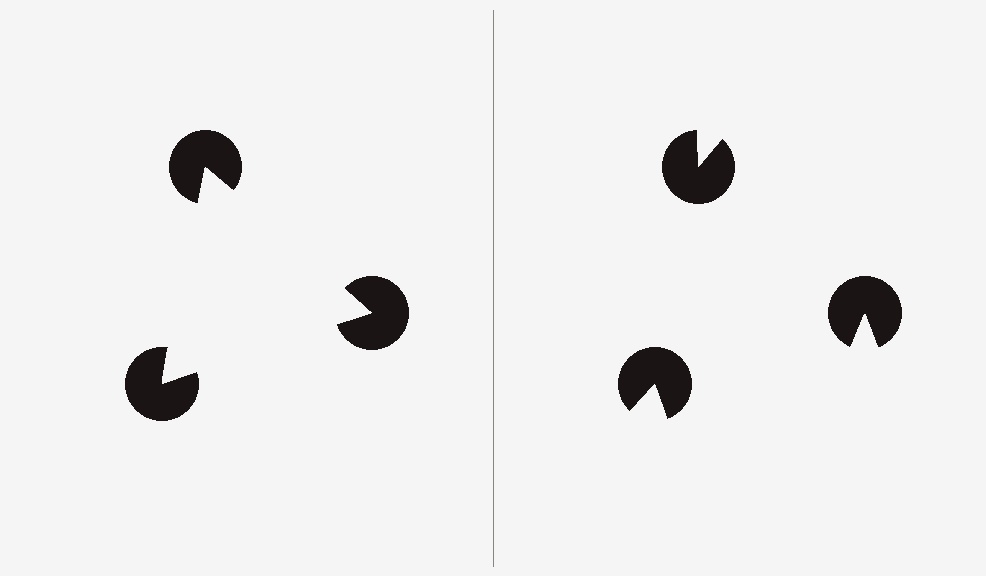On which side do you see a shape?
An illusory triangle appears on the left side. On the right side the wedge cuts are rotated, so no coherent shape forms.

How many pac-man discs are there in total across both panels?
6 — 3 on each side.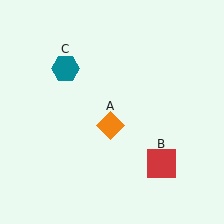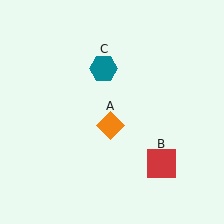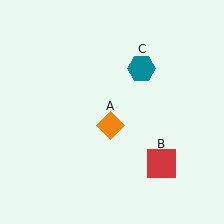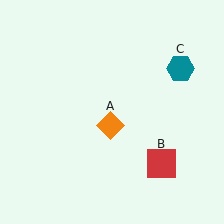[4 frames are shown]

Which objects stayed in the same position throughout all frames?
Orange diamond (object A) and red square (object B) remained stationary.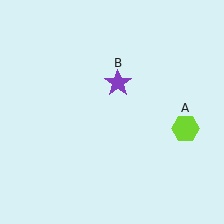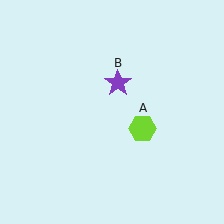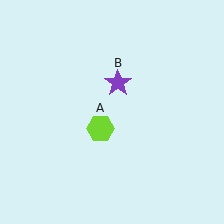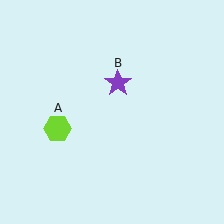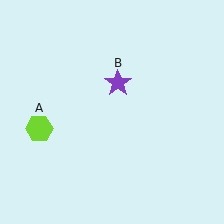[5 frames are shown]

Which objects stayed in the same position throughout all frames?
Purple star (object B) remained stationary.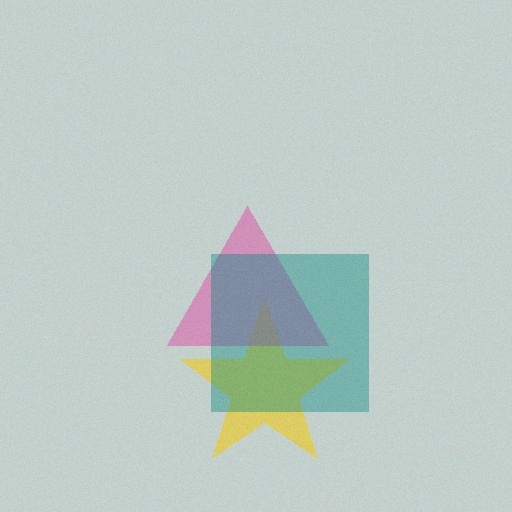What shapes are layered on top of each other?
The layered shapes are: a yellow star, a pink triangle, a teal square.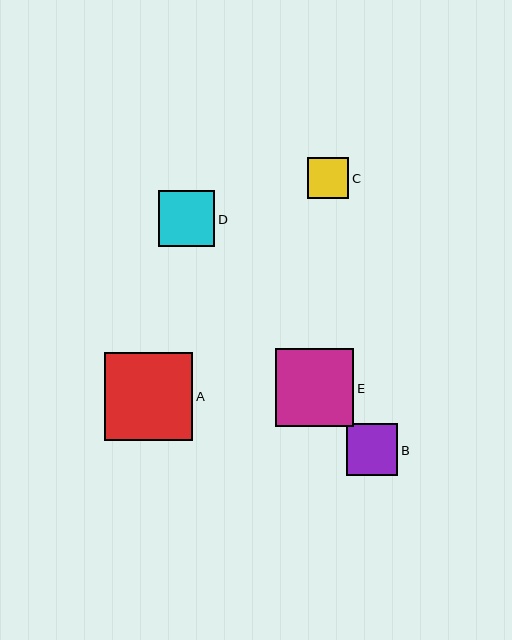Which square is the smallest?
Square C is the smallest with a size of approximately 41 pixels.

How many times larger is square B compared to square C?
Square B is approximately 1.3 times the size of square C.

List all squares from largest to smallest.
From largest to smallest: A, E, D, B, C.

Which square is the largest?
Square A is the largest with a size of approximately 88 pixels.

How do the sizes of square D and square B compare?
Square D and square B are approximately the same size.